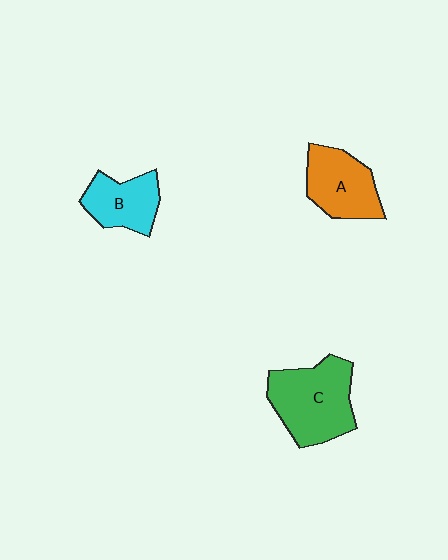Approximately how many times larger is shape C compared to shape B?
Approximately 1.6 times.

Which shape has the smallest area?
Shape B (cyan).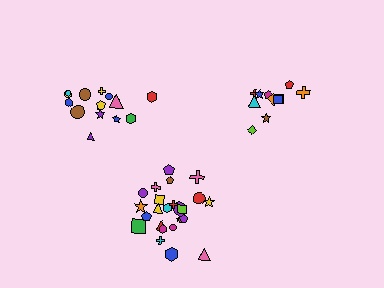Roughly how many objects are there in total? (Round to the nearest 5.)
Roughly 50 objects in total.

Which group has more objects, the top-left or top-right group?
The top-left group.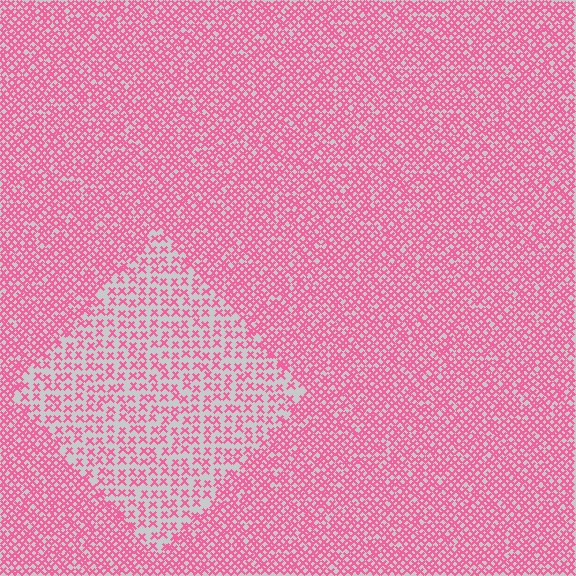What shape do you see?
I see a diamond.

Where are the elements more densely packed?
The elements are more densely packed outside the diamond boundary.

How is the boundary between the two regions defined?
The boundary is defined by a change in element density (approximately 2.0x ratio). All elements are the same color, size, and shape.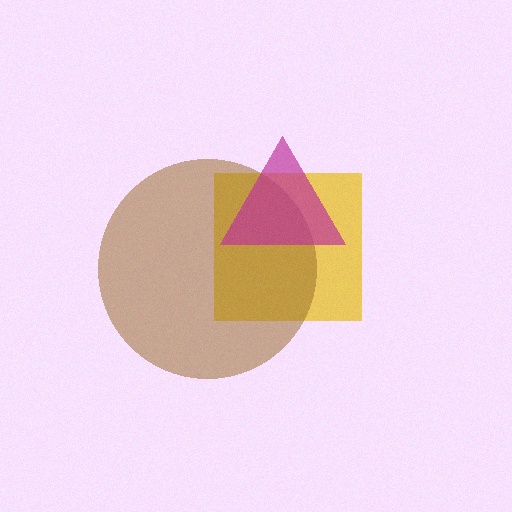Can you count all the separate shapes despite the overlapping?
Yes, there are 3 separate shapes.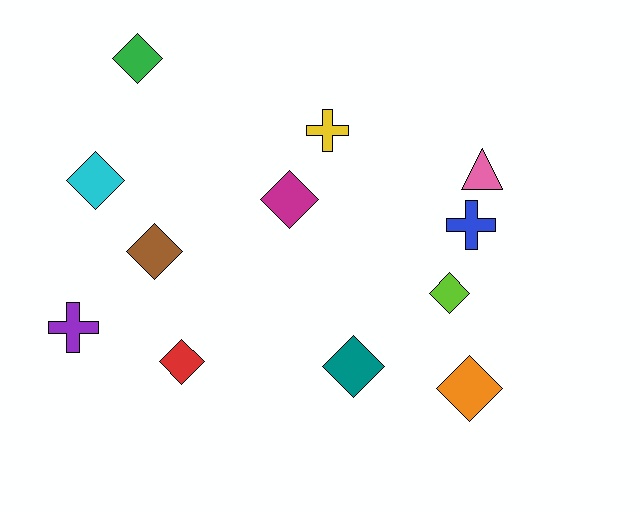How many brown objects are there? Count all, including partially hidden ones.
There is 1 brown object.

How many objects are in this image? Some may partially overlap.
There are 12 objects.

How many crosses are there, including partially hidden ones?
There are 3 crosses.